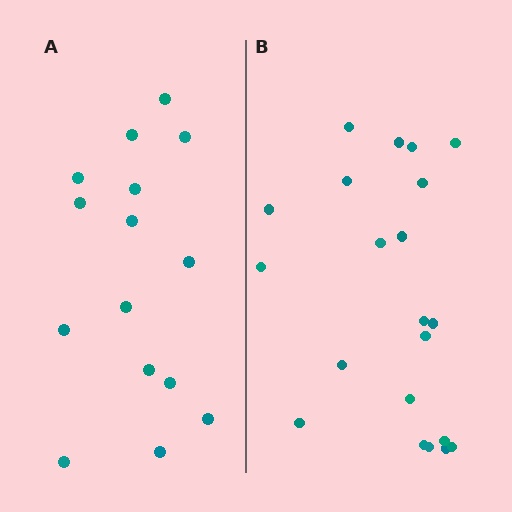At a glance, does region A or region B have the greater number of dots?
Region B (the right region) has more dots.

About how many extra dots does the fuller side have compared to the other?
Region B has about 6 more dots than region A.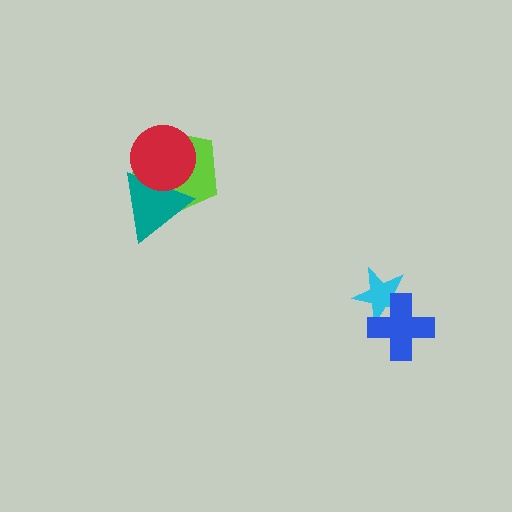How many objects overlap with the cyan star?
1 object overlaps with the cyan star.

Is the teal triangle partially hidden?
Yes, it is partially covered by another shape.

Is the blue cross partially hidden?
No, no other shape covers it.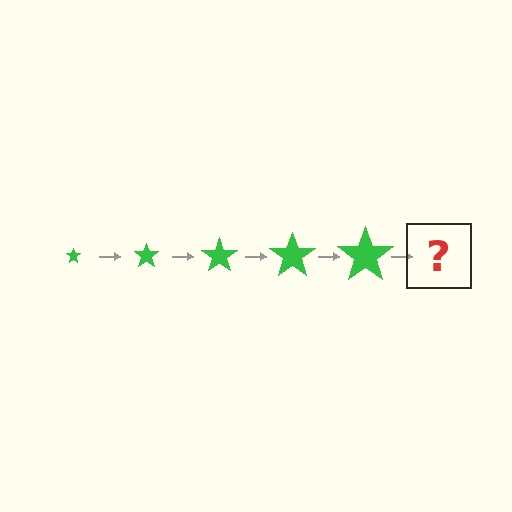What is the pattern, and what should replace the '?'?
The pattern is that the star gets progressively larger each step. The '?' should be a green star, larger than the previous one.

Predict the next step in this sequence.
The next step is a green star, larger than the previous one.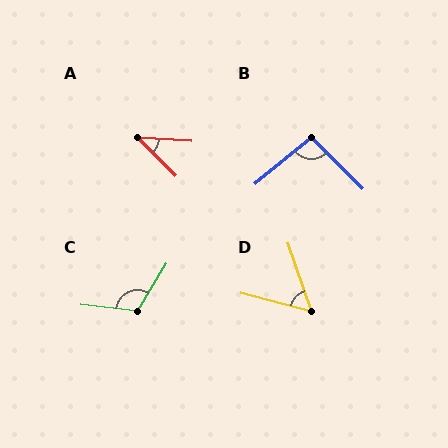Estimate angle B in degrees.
Approximately 96 degrees.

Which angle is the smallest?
A, at approximately 41 degrees.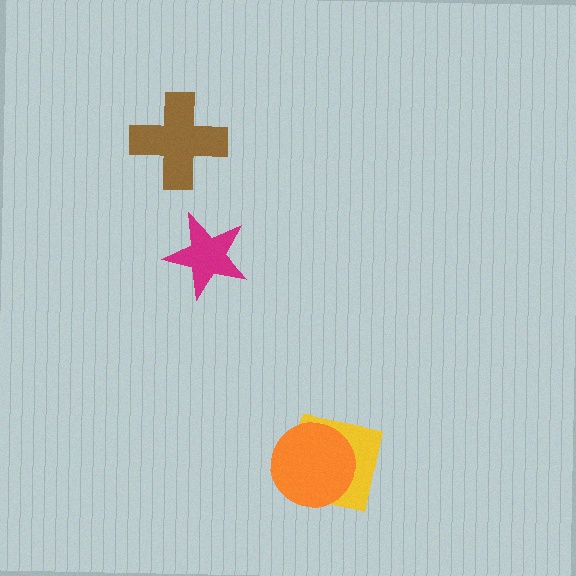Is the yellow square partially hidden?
Yes, it is partially covered by another shape.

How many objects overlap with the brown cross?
0 objects overlap with the brown cross.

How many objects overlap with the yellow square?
1 object overlaps with the yellow square.